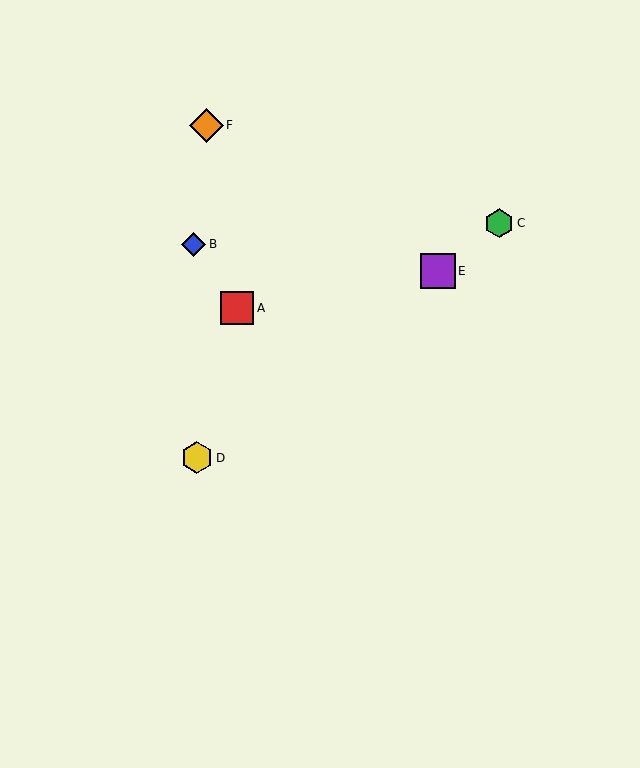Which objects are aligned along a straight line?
Objects C, D, E are aligned along a straight line.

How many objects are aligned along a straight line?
3 objects (C, D, E) are aligned along a straight line.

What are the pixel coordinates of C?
Object C is at (499, 223).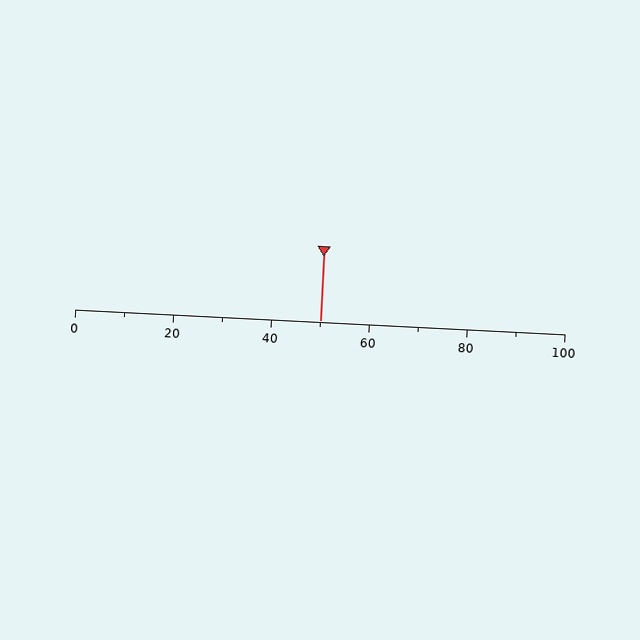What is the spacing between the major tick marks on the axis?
The major ticks are spaced 20 apart.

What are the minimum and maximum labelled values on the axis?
The axis runs from 0 to 100.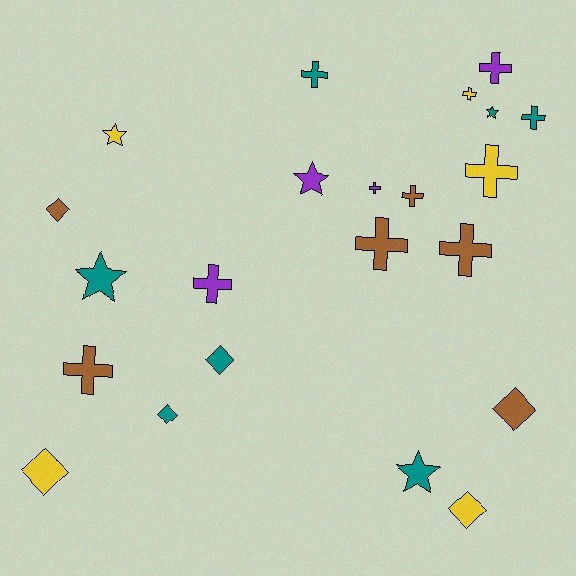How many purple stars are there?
There is 1 purple star.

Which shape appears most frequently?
Cross, with 11 objects.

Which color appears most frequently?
Teal, with 7 objects.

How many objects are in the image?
There are 22 objects.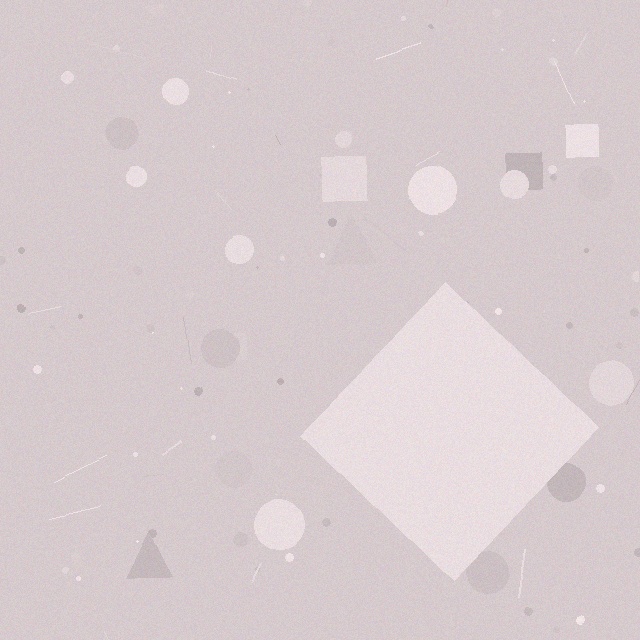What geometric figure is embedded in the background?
A diamond is embedded in the background.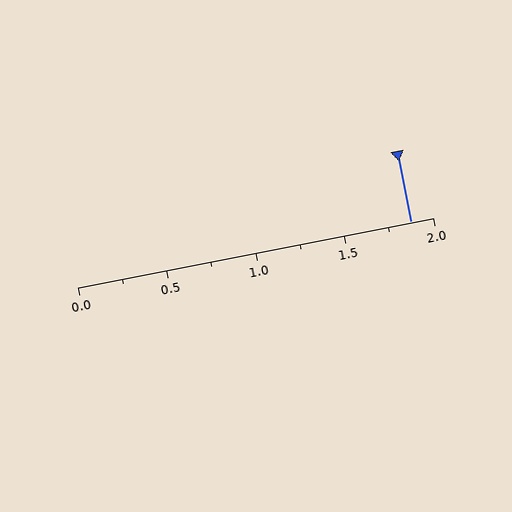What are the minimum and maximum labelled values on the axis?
The axis runs from 0.0 to 2.0.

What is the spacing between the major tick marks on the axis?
The major ticks are spaced 0.5 apart.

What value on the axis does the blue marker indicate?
The marker indicates approximately 1.88.